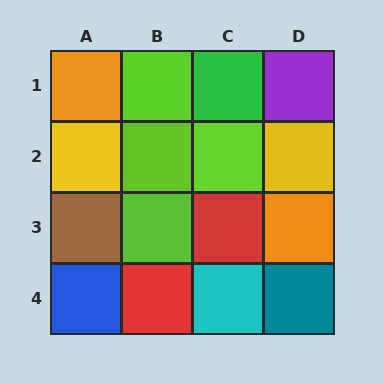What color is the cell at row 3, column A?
Brown.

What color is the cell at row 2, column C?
Lime.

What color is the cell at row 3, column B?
Lime.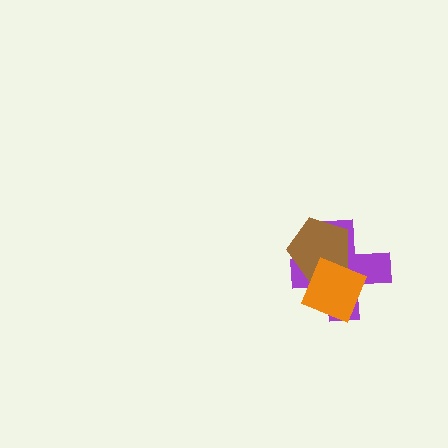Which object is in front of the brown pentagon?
The orange diamond is in front of the brown pentagon.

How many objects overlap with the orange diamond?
2 objects overlap with the orange diamond.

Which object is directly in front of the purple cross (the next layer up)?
The brown pentagon is directly in front of the purple cross.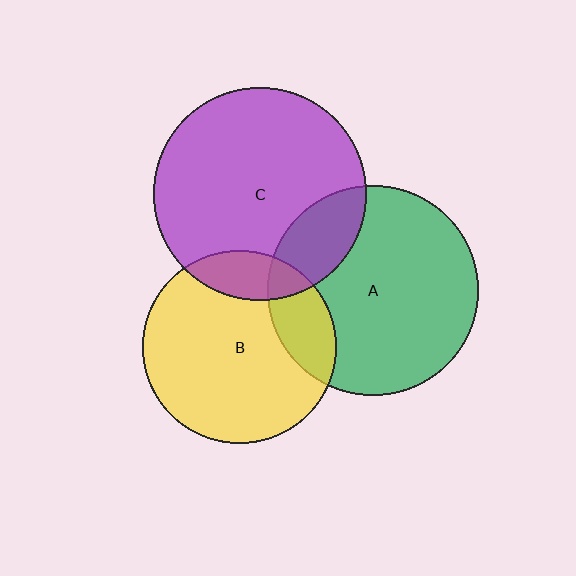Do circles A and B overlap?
Yes.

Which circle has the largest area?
Circle C (purple).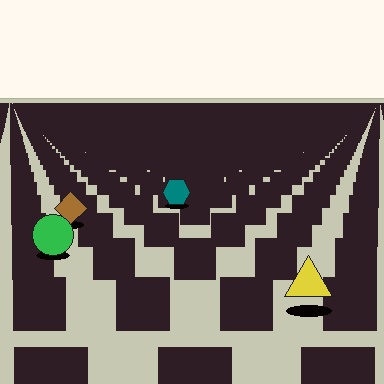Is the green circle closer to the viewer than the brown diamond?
Yes. The green circle is closer — you can tell from the texture gradient: the ground texture is coarser near it.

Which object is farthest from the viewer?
The teal hexagon is farthest from the viewer. It appears smaller and the ground texture around it is denser.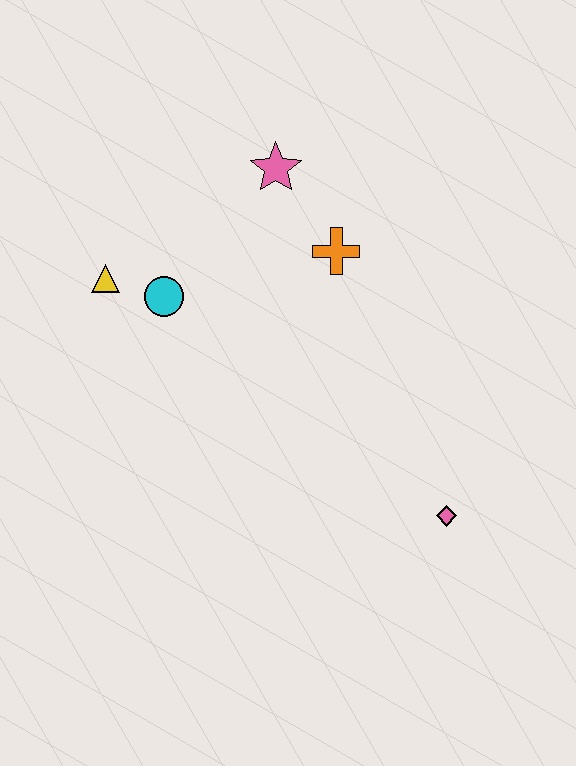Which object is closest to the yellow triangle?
The cyan circle is closest to the yellow triangle.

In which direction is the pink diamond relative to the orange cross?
The pink diamond is below the orange cross.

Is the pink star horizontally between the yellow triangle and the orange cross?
Yes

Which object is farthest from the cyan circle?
The pink diamond is farthest from the cyan circle.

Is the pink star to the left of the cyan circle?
No